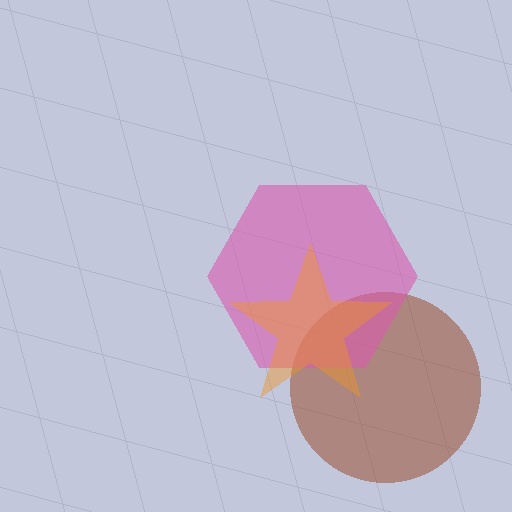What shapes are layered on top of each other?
The layered shapes are: a brown circle, a pink hexagon, an orange star.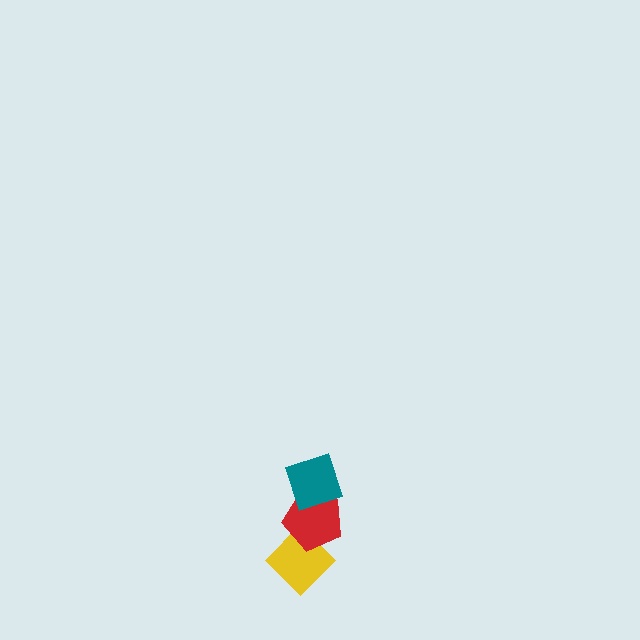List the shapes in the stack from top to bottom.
From top to bottom: the teal diamond, the red pentagon, the yellow diamond.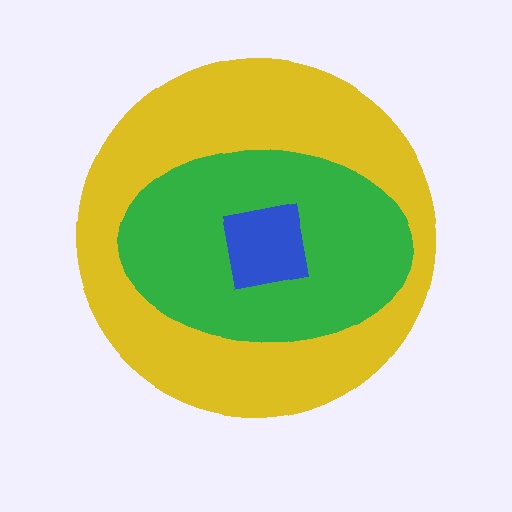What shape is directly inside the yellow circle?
The green ellipse.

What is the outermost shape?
The yellow circle.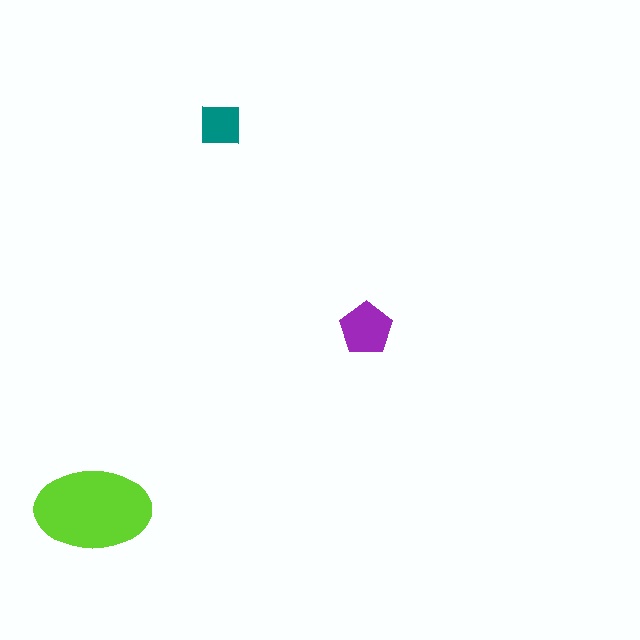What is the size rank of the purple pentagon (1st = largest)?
2nd.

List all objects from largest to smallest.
The lime ellipse, the purple pentagon, the teal square.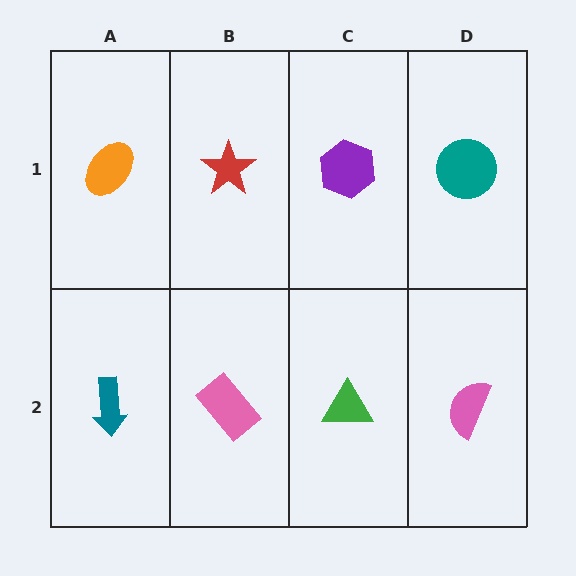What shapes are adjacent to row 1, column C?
A green triangle (row 2, column C), a red star (row 1, column B), a teal circle (row 1, column D).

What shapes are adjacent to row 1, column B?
A pink rectangle (row 2, column B), an orange ellipse (row 1, column A), a purple hexagon (row 1, column C).